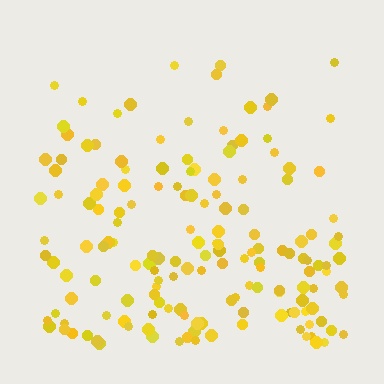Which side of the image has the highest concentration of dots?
The bottom.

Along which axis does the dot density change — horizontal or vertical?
Vertical.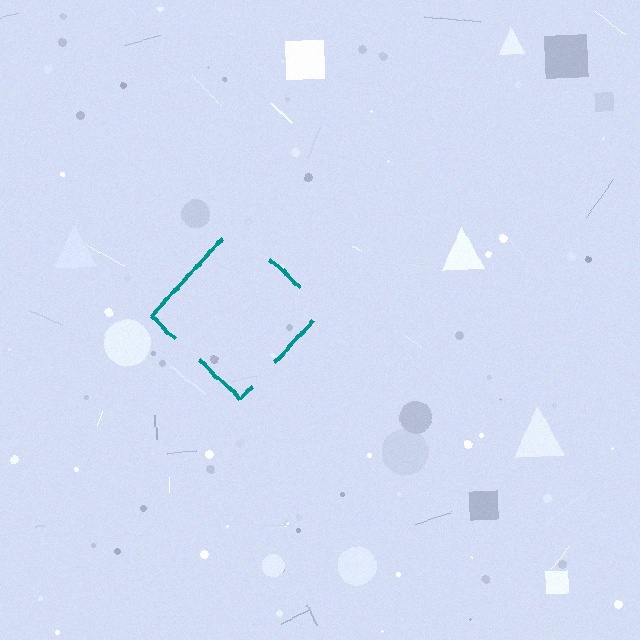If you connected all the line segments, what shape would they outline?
They would outline a diamond.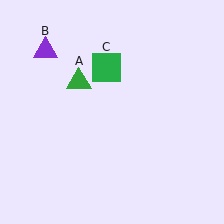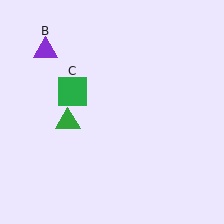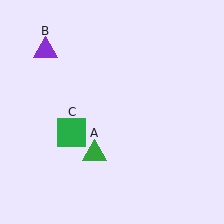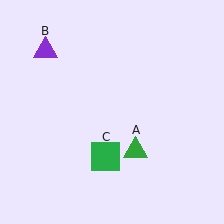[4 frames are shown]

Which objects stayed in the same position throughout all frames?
Purple triangle (object B) remained stationary.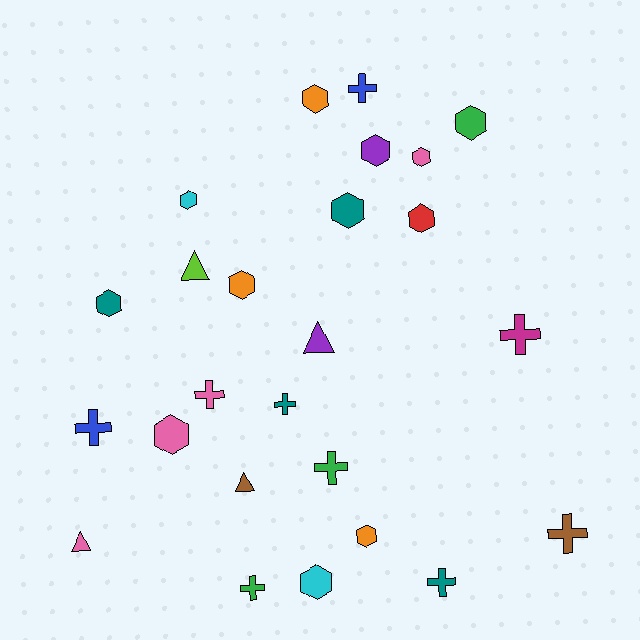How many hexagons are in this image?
There are 12 hexagons.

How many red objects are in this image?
There is 1 red object.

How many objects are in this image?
There are 25 objects.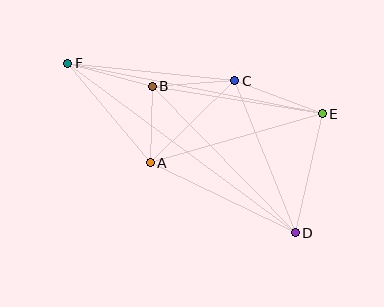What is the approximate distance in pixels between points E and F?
The distance between E and F is approximately 259 pixels.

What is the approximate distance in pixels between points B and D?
The distance between B and D is approximately 205 pixels.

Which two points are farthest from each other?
Points D and F are farthest from each other.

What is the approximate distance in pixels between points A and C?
The distance between A and C is approximately 118 pixels.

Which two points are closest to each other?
Points A and B are closest to each other.